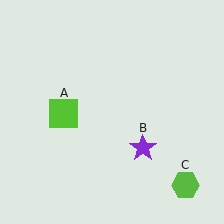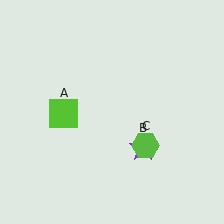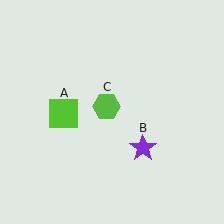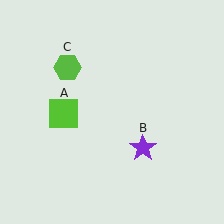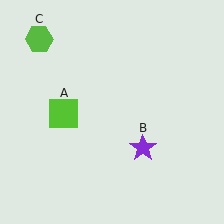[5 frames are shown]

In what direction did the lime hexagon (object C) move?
The lime hexagon (object C) moved up and to the left.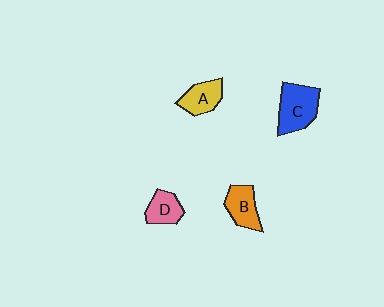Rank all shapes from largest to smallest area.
From largest to smallest: C (blue), B (orange), A (yellow), D (pink).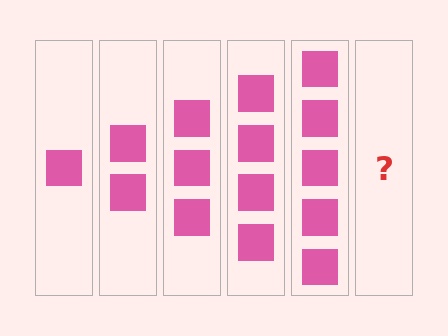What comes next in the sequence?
The next element should be 6 squares.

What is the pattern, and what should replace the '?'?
The pattern is that each step adds one more square. The '?' should be 6 squares.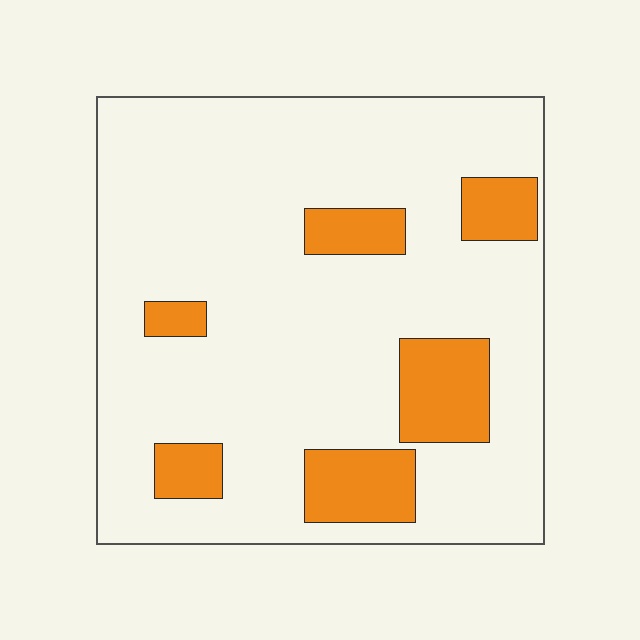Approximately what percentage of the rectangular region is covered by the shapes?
Approximately 15%.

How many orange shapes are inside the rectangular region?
6.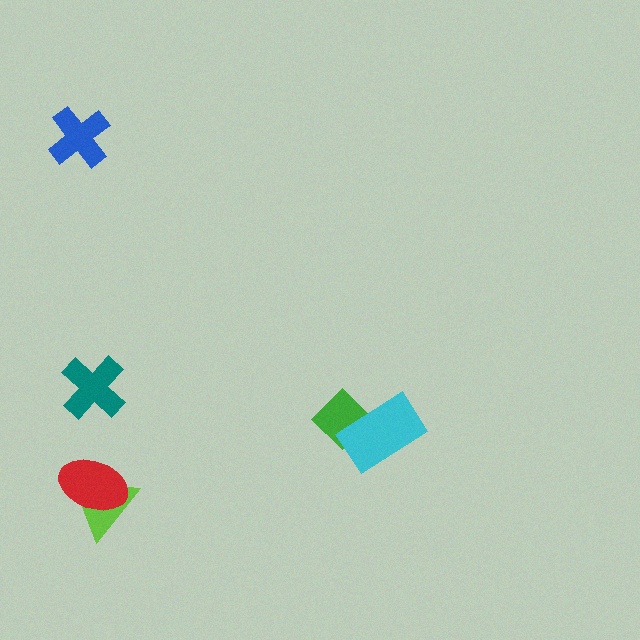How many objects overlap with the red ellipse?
1 object overlaps with the red ellipse.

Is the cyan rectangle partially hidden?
No, no other shape covers it.